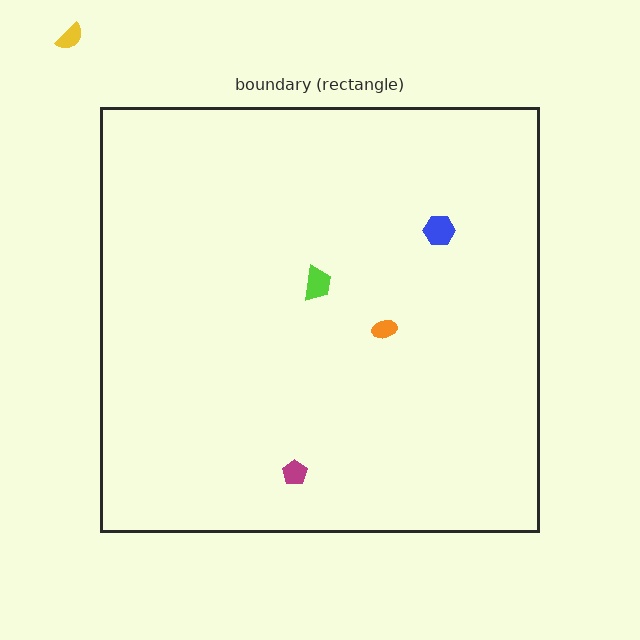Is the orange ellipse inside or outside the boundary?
Inside.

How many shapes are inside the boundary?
4 inside, 1 outside.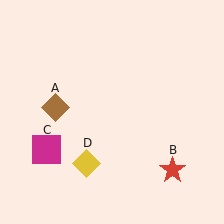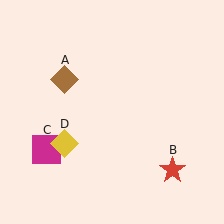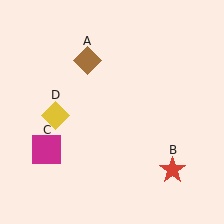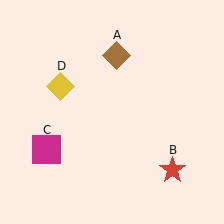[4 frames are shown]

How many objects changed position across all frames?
2 objects changed position: brown diamond (object A), yellow diamond (object D).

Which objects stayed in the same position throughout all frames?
Red star (object B) and magenta square (object C) remained stationary.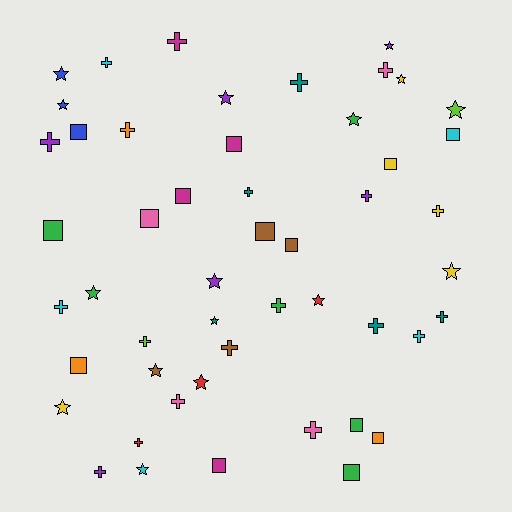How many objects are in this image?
There are 50 objects.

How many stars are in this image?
There are 16 stars.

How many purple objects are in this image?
There are 6 purple objects.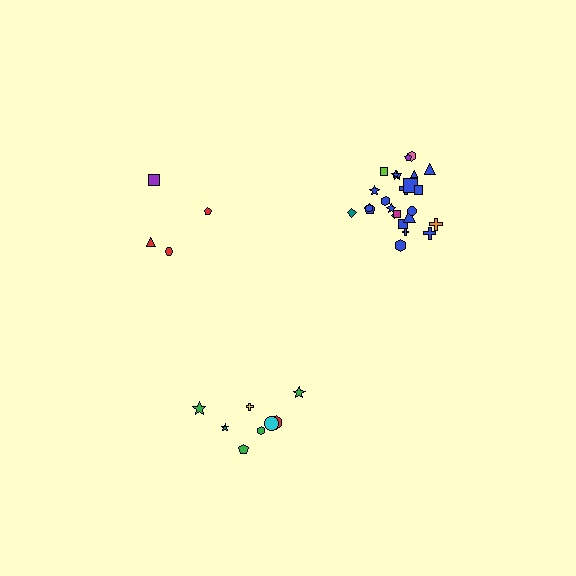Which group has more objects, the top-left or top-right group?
The top-right group.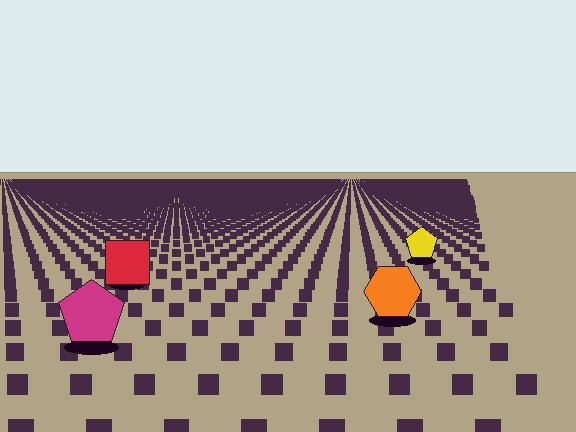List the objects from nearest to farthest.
From nearest to farthest: the magenta pentagon, the orange hexagon, the red square, the yellow pentagon.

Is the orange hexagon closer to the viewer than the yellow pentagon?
Yes. The orange hexagon is closer — you can tell from the texture gradient: the ground texture is coarser near it.